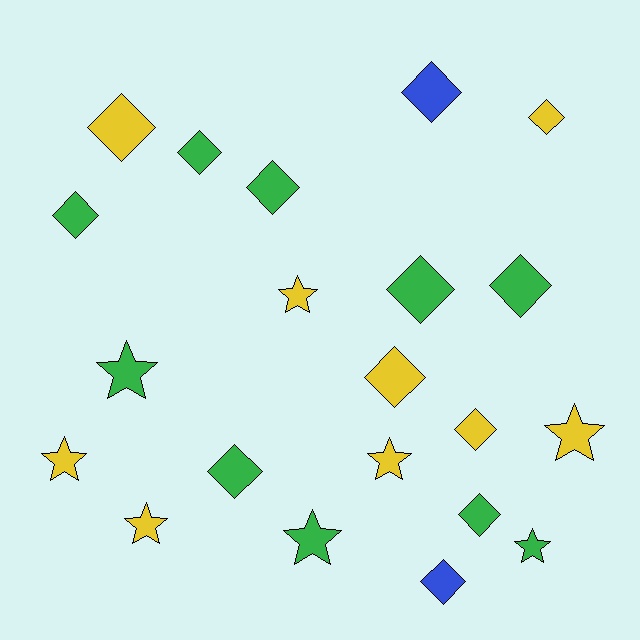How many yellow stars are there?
There are 5 yellow stars.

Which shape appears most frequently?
Diamond, with 13 objects.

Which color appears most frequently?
Green, with 10 objects.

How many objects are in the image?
There are 21 objects.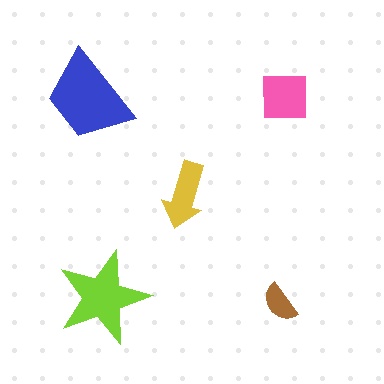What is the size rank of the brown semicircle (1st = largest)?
5th.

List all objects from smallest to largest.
The brown semicircle, the yellow arrow, the pink square, the lime star, the blue trapezoid.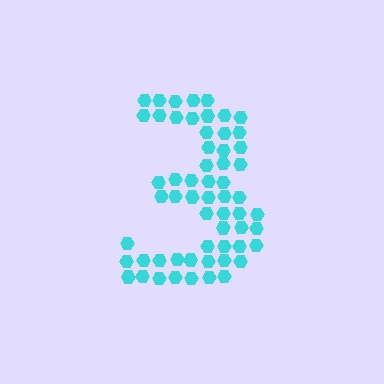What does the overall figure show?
The overall figure shows the digit 3.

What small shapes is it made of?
It is made of small hexagons.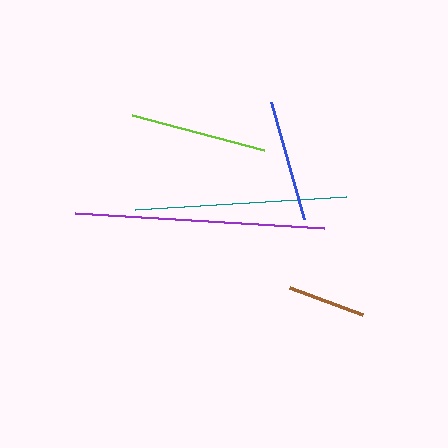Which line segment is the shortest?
The brown line is the shortest at approximately 78 pixels.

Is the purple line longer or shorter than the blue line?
The purple line is longer than the blue line.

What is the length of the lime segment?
The lime segment is approximately 137 pixels long.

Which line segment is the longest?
The purple line is the longest at approximately 249 pixels.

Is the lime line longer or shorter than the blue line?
The lime line is longer than the blue line.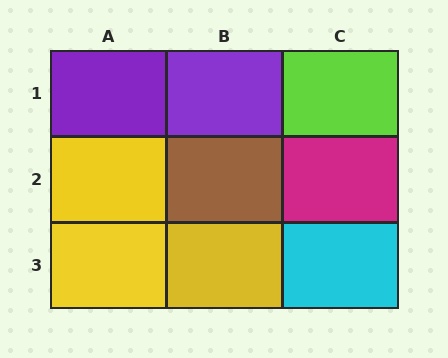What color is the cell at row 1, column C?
Lime.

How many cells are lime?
1 cell is lime.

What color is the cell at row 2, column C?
Magenta.